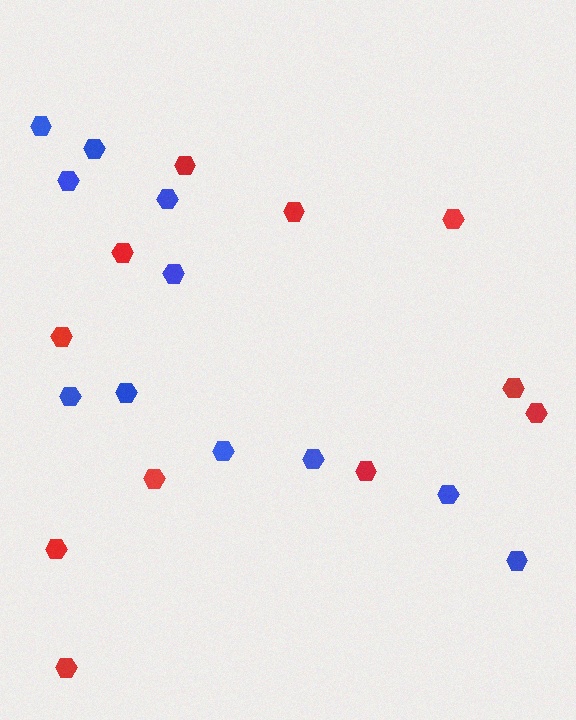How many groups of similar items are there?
There are 2 groups: one group of blue hexagons (11) and one group of red hexagons (11).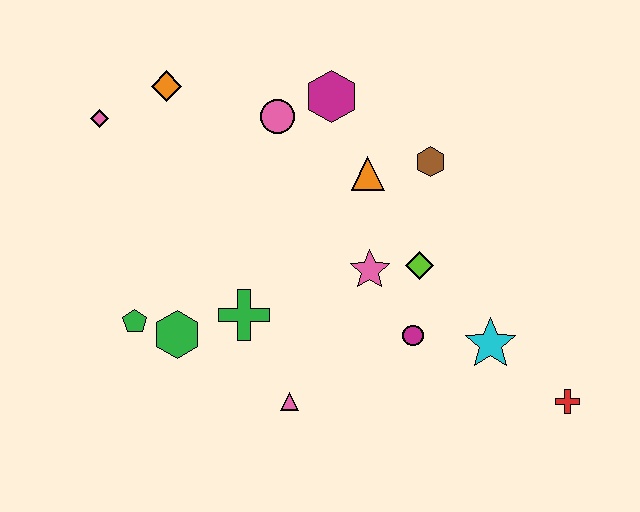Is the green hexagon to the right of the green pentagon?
Yes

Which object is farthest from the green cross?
The red cross is farthest from the green cross.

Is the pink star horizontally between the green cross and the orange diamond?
No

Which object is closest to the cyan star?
The magenta circle is closest to the cyan star.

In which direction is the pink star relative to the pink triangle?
The pink star is above the pink triangle.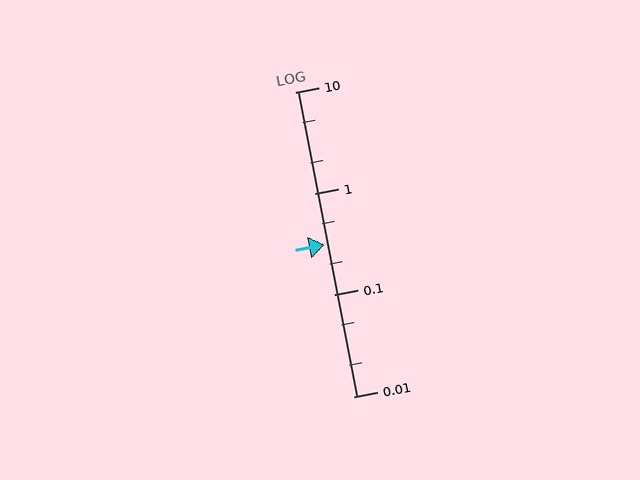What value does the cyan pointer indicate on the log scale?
The pointer indicates approximately 0.31.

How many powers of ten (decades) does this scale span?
The scale spans 3 decades, from 0.01 to 10.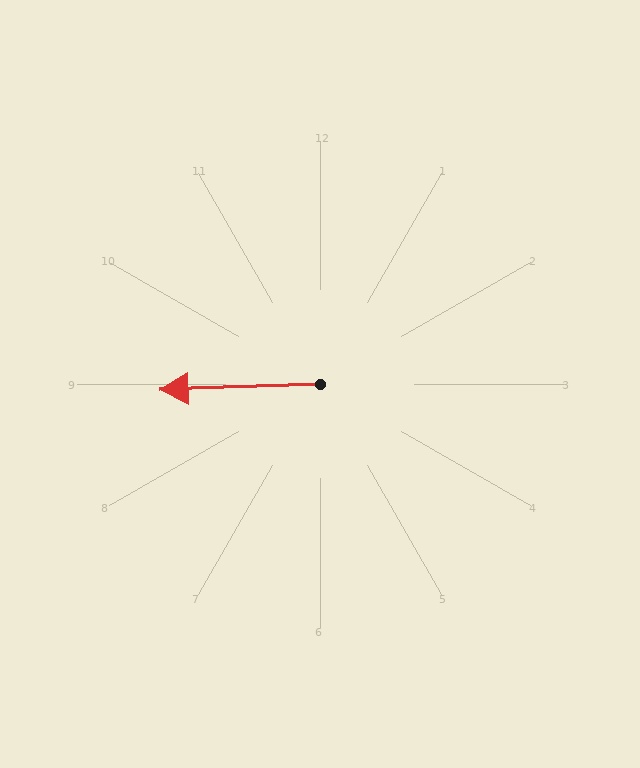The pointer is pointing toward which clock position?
Roughly 9 o'clock.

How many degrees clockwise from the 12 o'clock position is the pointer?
Approximately 268 degrees.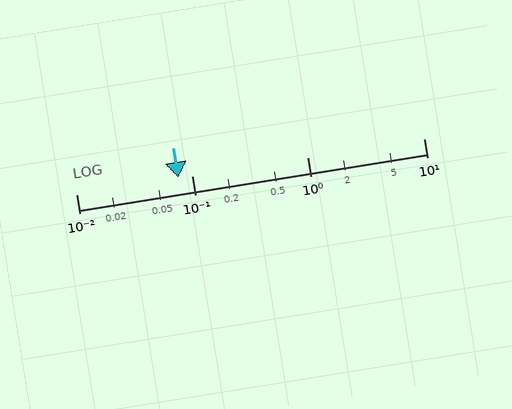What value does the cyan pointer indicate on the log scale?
The pointer indicates approximately 0.076.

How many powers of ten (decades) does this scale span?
The scale spans 3 decades, from 0.01 to 10.